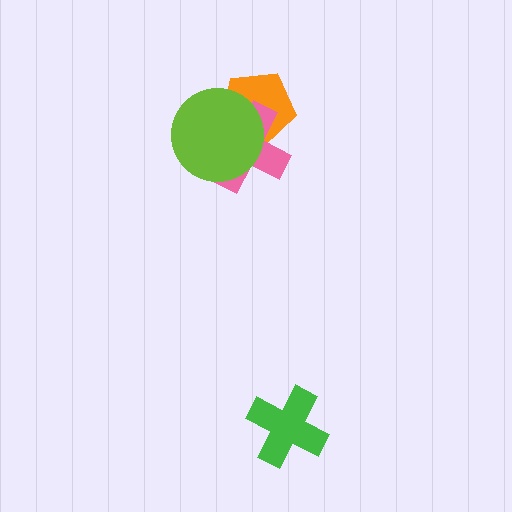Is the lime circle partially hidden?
No, no other shape covers it.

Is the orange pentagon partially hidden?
Yes, it is partially covered by another shape.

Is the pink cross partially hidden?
Yes, it is partially covered by another shape.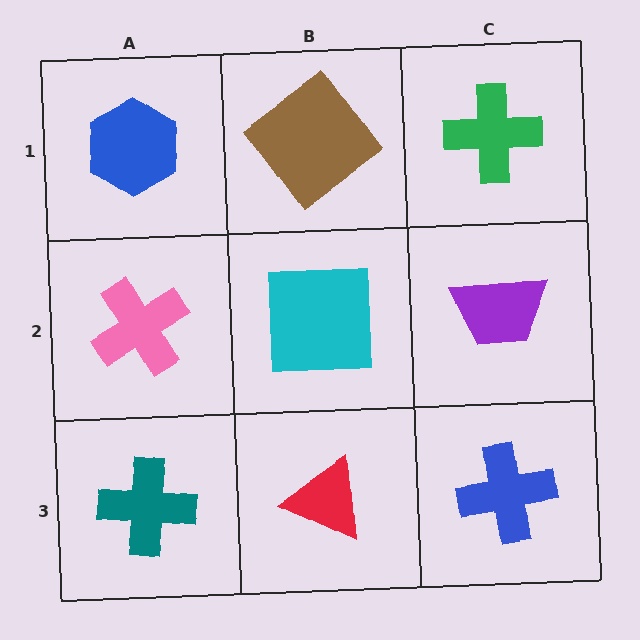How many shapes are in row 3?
3 shapes.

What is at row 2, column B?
A cyan square.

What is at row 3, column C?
A blue cross.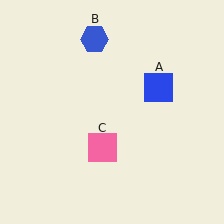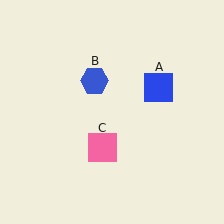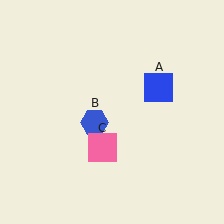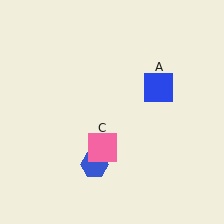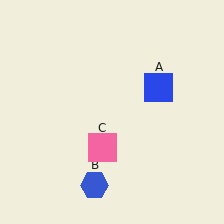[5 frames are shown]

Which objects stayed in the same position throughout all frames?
Blue square (object A) and pink square (object C) remained stationary.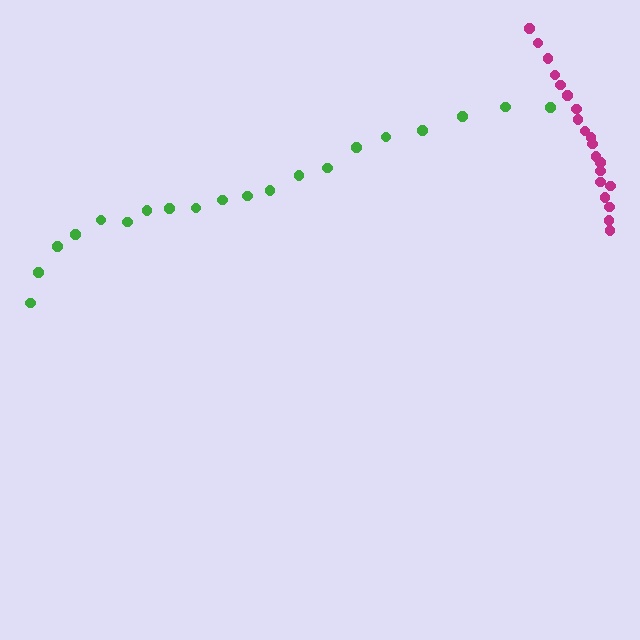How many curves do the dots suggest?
There are 2 distinct paths.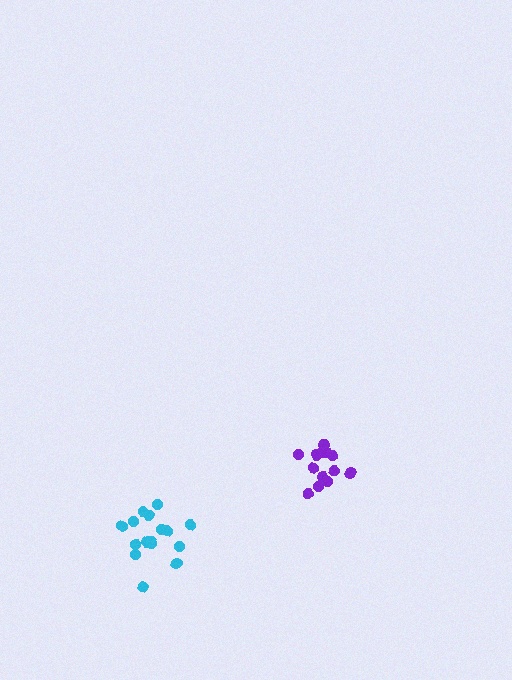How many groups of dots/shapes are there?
There are 2 groups.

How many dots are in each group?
Group 1: 17 dots, Group 2: 14 dots (31 total).